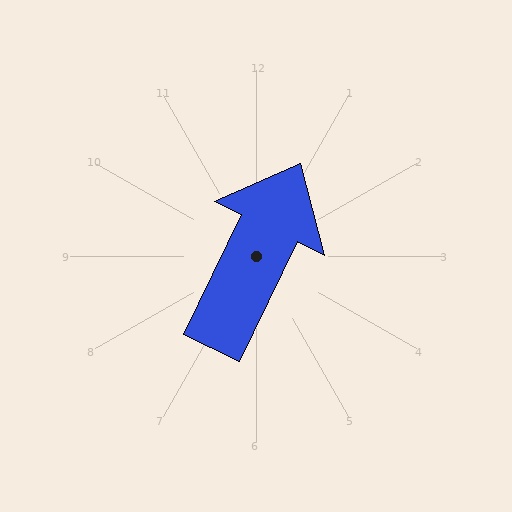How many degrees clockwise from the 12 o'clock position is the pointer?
Approximately 26 degrees.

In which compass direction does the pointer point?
Northeast.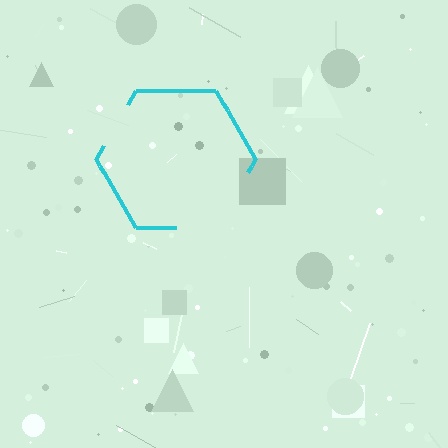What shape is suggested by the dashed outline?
The dashed outline suggests a hexagon.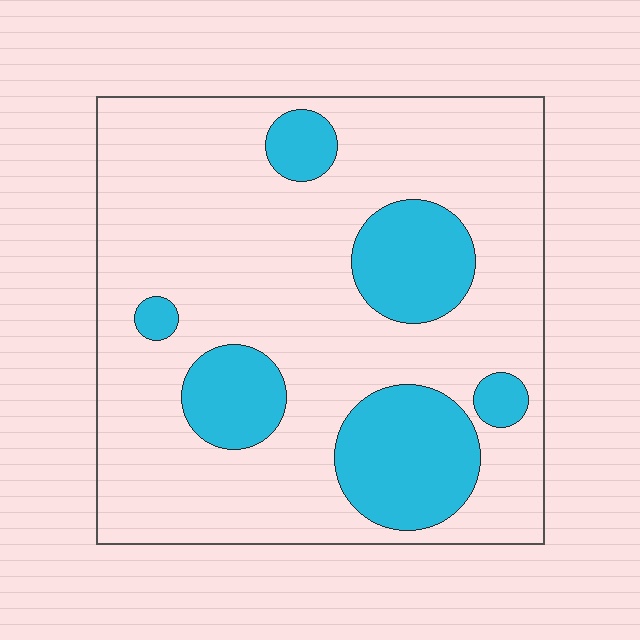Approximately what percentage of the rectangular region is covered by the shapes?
Approximately 25%.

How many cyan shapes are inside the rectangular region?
6.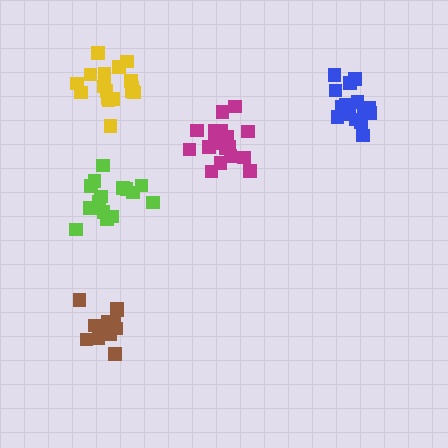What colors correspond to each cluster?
The clusters are colored: yellow, magenta, blue, lime, brown.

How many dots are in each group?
Group 1: 18 dots, Group 2: 19 dots, Group 3: 15 dots, Group 4: 15 dots, Group 5: 13 dots (80 total).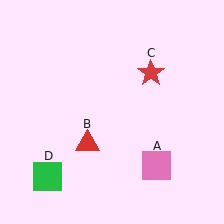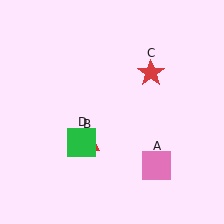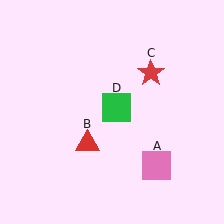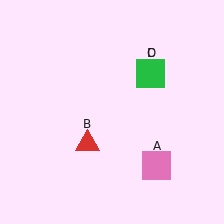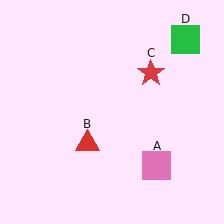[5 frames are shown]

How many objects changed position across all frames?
1 object changed position: green square (object D).